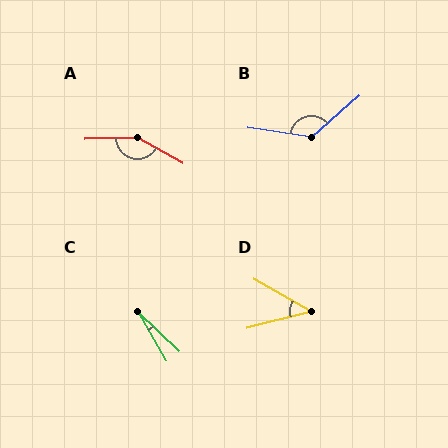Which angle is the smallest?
C, at approximately 16 degrees.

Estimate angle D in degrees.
Approximately 43 degrees.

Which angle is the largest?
A, at approximately 150 degrees.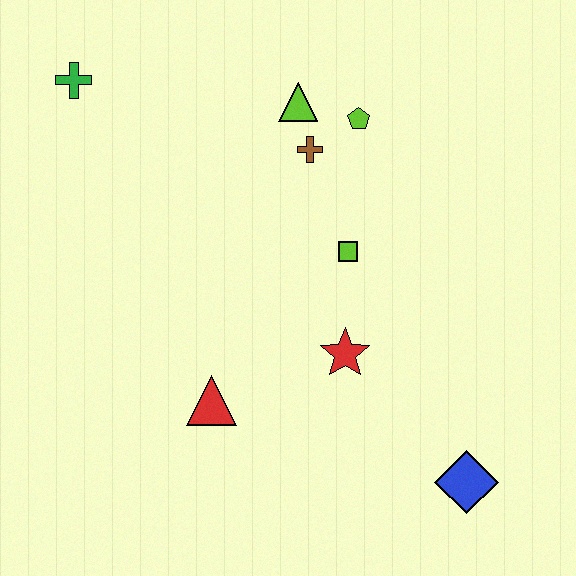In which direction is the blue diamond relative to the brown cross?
The blue diamond is below the brown cross.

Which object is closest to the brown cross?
The lime triangle is closest to the brown cross.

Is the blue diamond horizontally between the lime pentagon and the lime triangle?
No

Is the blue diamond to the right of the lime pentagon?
Yes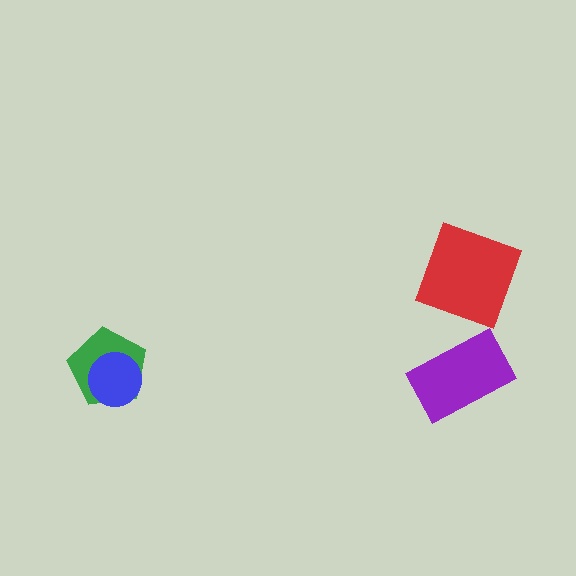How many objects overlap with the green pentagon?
1 object overlaps with the green pentagon.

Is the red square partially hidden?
No, no other shape covers it.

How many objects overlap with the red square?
0 objects overlap with the red square.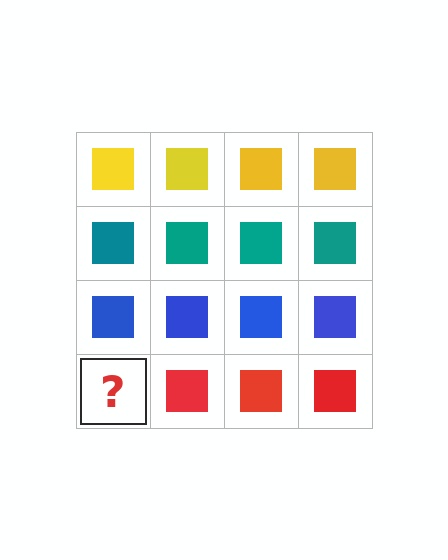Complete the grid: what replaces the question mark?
The question mark should be replaced with a red square.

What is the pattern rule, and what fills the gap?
The rule is that each row has a consistent color. The gap should be filled with a red square.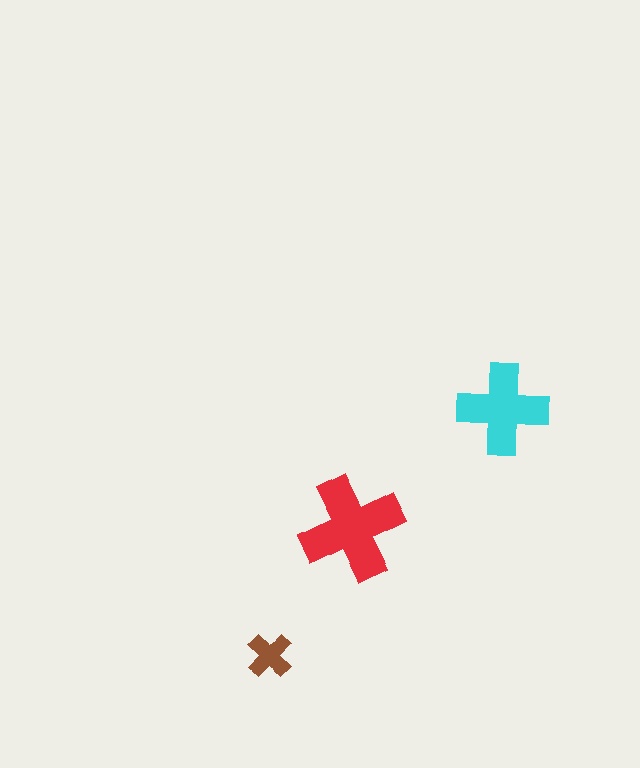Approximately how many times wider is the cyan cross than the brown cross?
About 2 times wider.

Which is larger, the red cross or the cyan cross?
The red one.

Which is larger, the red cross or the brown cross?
The red one.